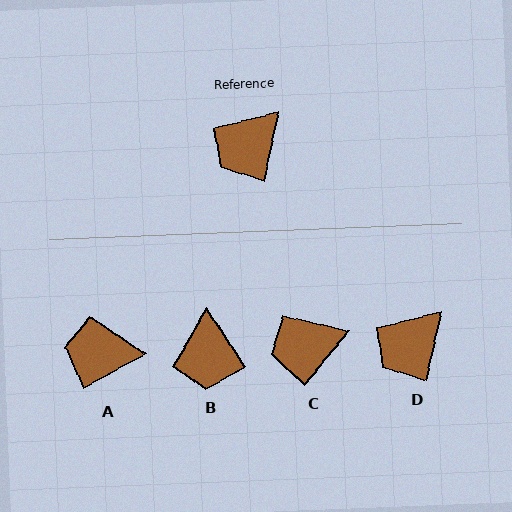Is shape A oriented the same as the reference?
No, it is off by about 48 degrees.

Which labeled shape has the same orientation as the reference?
D.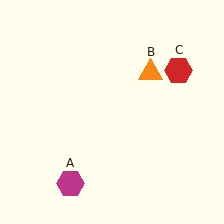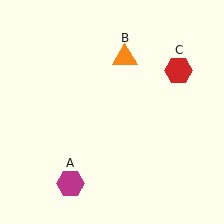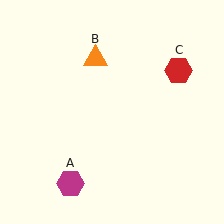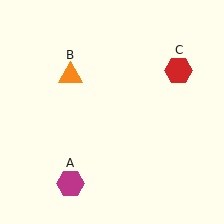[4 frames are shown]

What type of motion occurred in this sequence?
The orange triangle (object B) rotated counterclockwise around the center of the scene.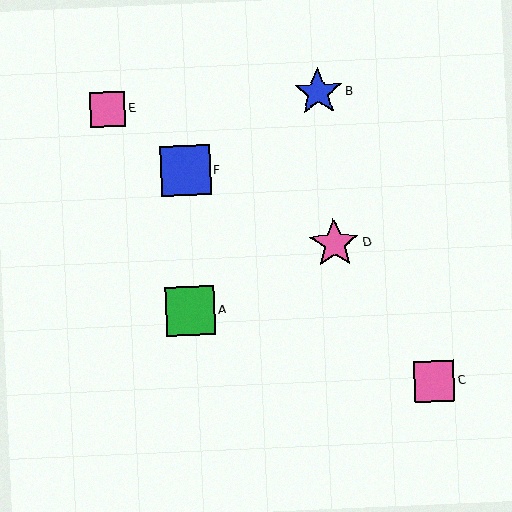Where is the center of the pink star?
The center of the pink star is at (334, 244).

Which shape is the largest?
The pink star (labeled D) is the largest.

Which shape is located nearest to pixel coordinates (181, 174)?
The blue square (labeled F) at (186, 171) is nearest to that location.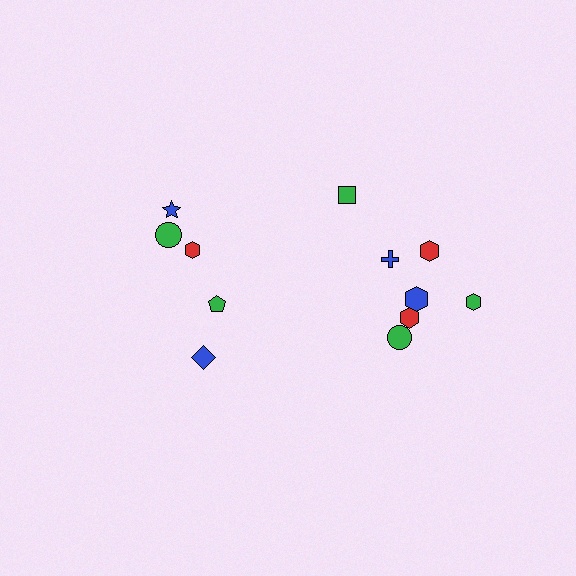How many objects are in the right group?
There are 7 objects.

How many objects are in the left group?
There are 5 objects.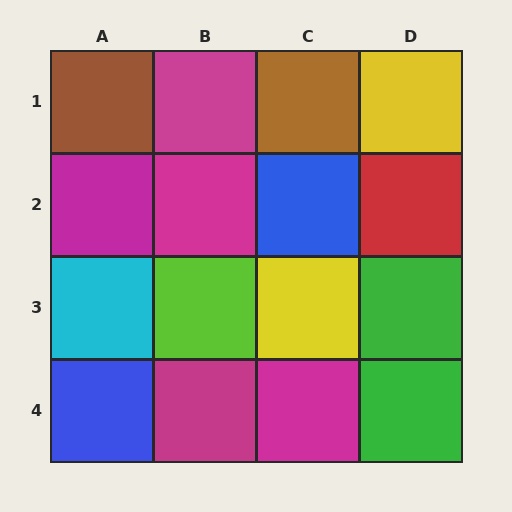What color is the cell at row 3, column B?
Lime.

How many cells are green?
2 cells are green.